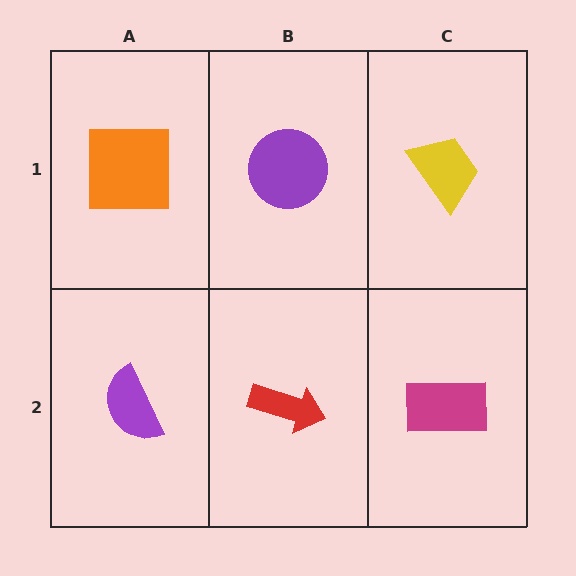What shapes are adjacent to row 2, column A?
An orange square (row 1, column A), a red arrow (row 2, column B).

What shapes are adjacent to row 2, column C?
A yellow trapezoid (row 1, column C), a red arrow (row 2, column B).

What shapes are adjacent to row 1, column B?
A red arrow (row 2, column B), an orange square (row 1, column A), a yellow trapezoid (row 1, column C).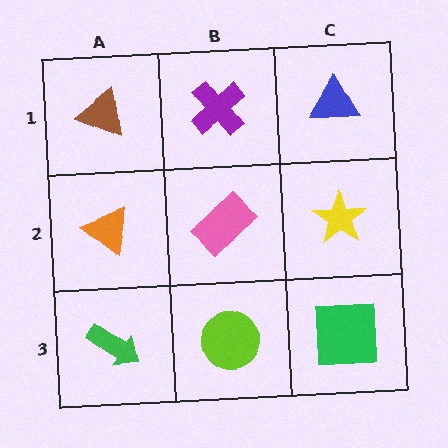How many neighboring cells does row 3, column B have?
3.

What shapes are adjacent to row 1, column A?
An orange triangle (row 2, column A), a purple cross (row 1, column B).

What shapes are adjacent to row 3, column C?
A yellow star (row 2, column C), a lime circle (row 3, column B).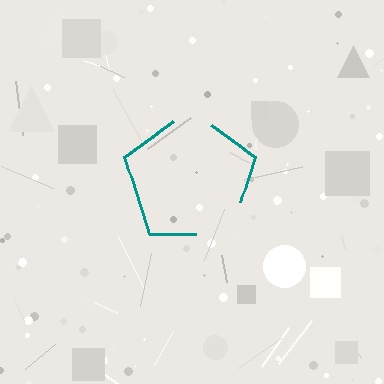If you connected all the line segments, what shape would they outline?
They would outline a pentagon.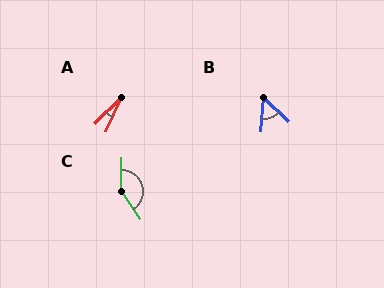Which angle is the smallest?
A, at approximately 21 degrees.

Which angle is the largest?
C, at approximately 144 degrees.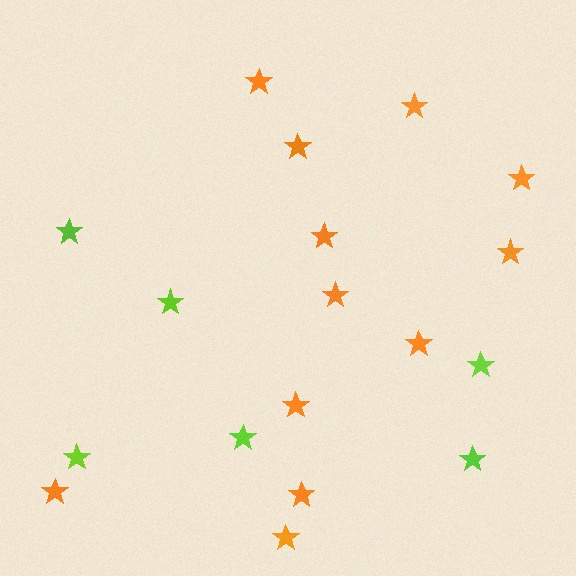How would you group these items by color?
There are 2 groups: one group of orange stars (12) and one group of lime stars (6).